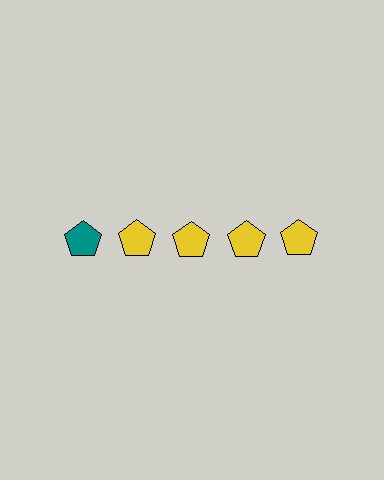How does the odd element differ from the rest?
It has a different color: teal instead of yellow.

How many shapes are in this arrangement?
There are 5 shapes arranged in a grid pattern.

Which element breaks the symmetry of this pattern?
The teal pentagon in the top row, leftmost column breaks the symmetry. All other shapes are yellow pentagons.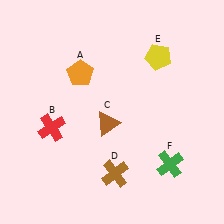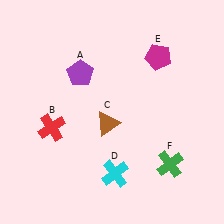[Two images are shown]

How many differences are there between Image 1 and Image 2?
There are 3 differences between the two images.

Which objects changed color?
A changed from orange to purple. D changed from brown to cyan. E changed from yellow to magenta.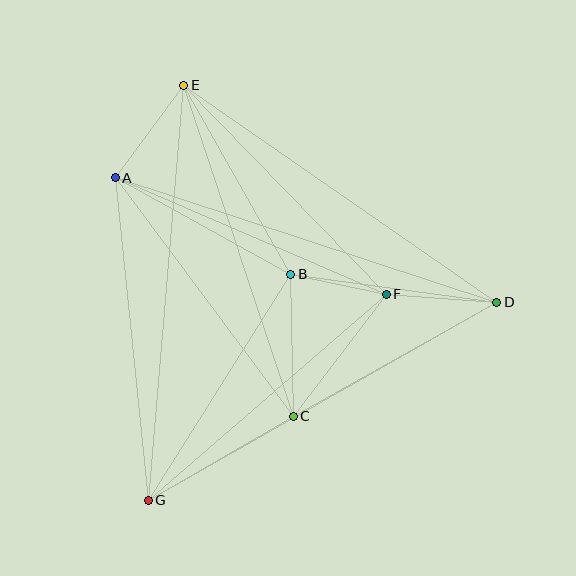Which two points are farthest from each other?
Points E and G are farthest from each other.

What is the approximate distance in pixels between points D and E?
The distance between D and E is approximately 381 pixels.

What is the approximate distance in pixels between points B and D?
The distance between B and D is approximately 208 pixels.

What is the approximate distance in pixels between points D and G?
The distance between D and G is approximately 401 pixels.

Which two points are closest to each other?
Points B and F are closest to each other.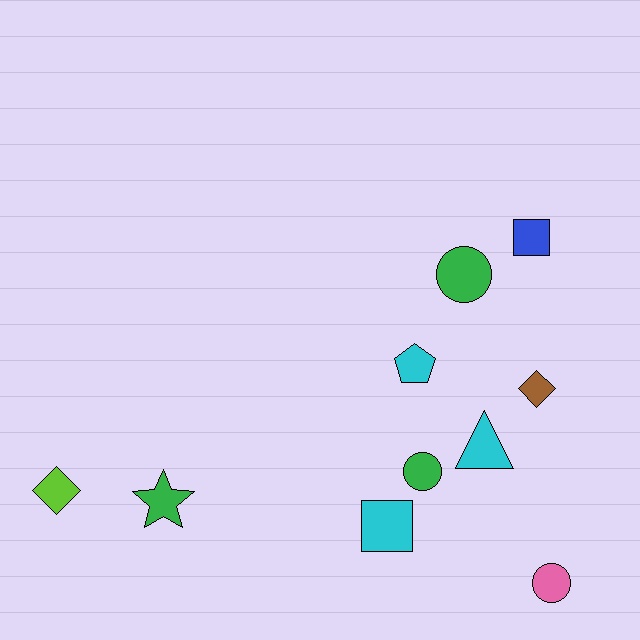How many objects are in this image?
There are 10 objects.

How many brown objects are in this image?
There is 1 brown object.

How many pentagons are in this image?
There is 1 pentagon.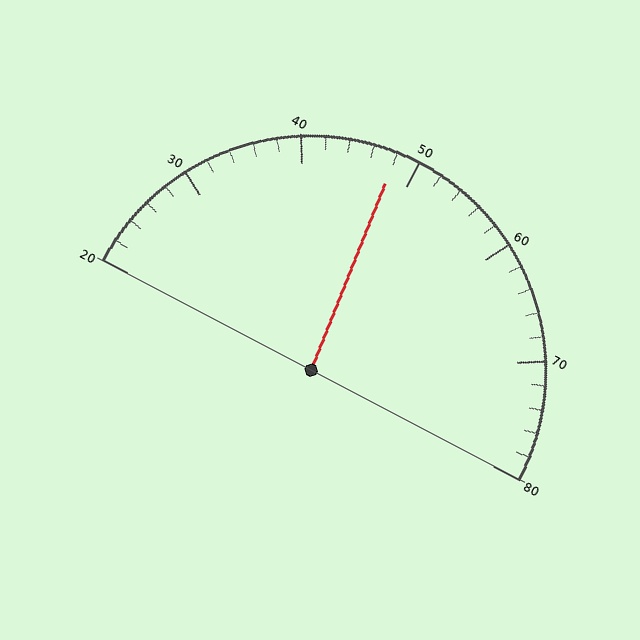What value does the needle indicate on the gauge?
The needle indicates approximately 48.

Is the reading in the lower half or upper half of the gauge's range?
The reading is in the lower half of the range (20 to 80).